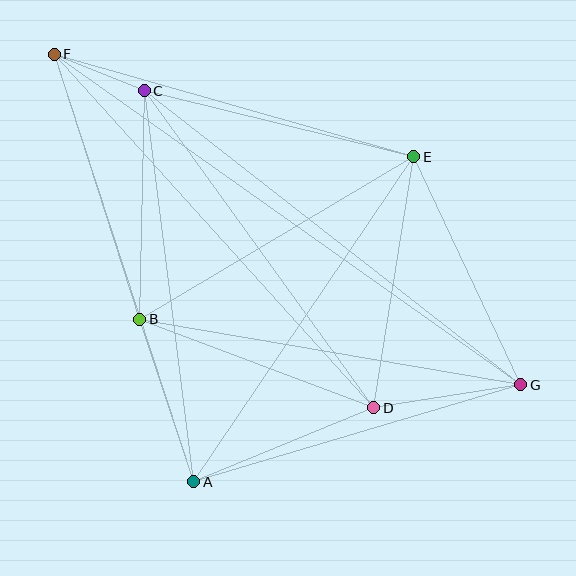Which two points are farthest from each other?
Points F and G are farthest from each other.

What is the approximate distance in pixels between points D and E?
The distance between D and E is approximately 254 pixels.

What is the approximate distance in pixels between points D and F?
The distance between D and F is approximately 476 pixels.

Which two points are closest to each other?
Points C and F are closest to each other.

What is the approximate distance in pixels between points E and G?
The distance between E and G is approximately 252 pixels.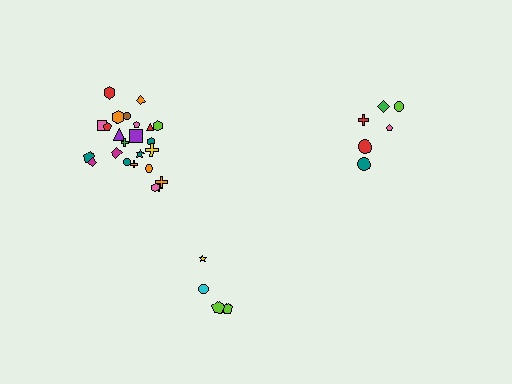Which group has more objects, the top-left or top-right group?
The top-left group.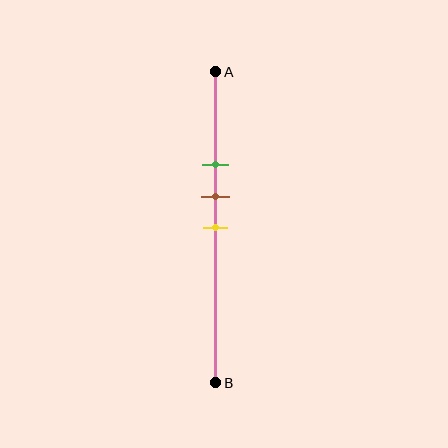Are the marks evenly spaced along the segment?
Yes, the marks are approximately evenly spaced.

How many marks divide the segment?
There are 3 marks dividing the segment.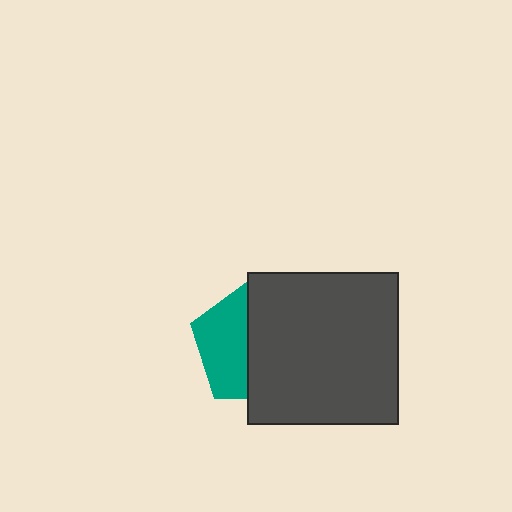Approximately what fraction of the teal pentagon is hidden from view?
Roughly 58% of the teal pentagon is hidden behind the dark gray square.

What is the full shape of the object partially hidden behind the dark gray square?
The partially hidden object is a teal pentagon.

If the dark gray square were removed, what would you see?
You would see the complete teal pentagon.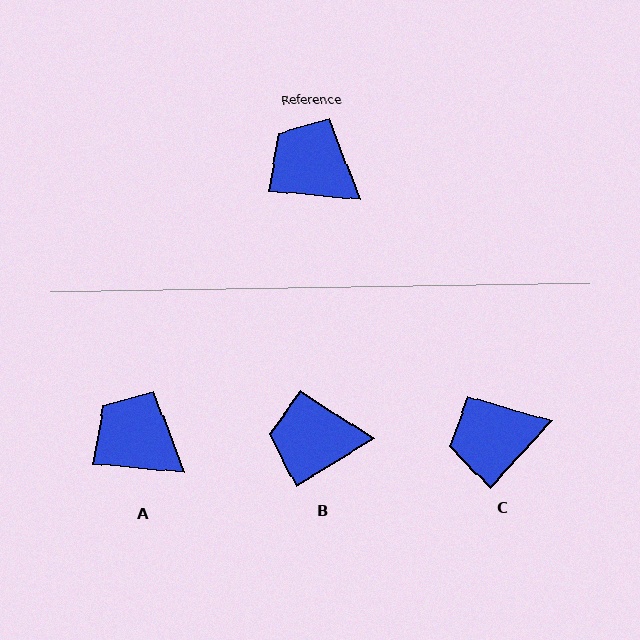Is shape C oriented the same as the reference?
No, it is off by about 53 degrees.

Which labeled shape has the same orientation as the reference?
A.